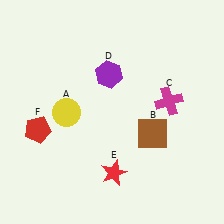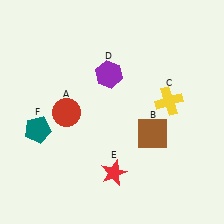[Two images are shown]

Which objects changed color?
A changed from yellow to red. C changed from magenta to yellow. F changed from red to teal.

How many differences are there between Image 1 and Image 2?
There are 3 differences between the two images.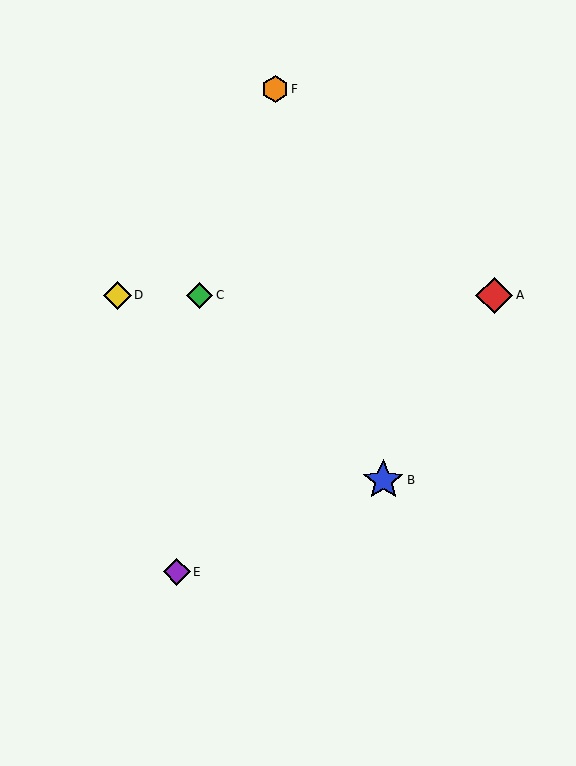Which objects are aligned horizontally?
Objects A, C, D are aligned horizontally.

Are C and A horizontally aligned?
Yes, both are at y≈295.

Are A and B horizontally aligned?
No, A is at y≈295 and B is at y≈480.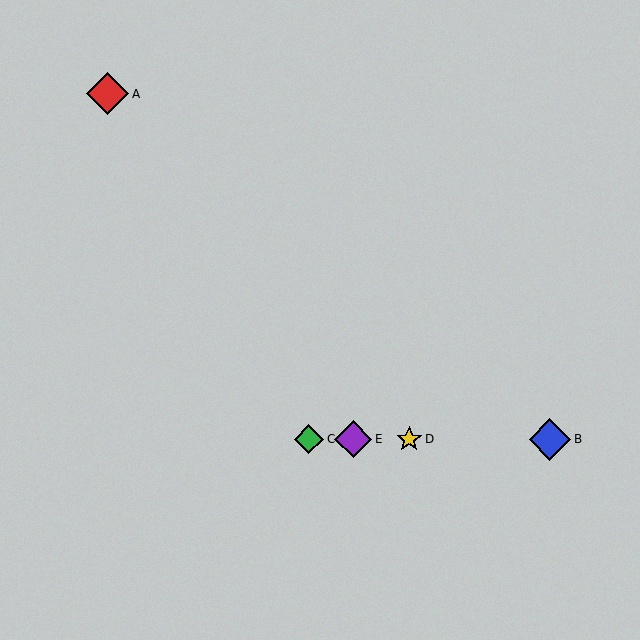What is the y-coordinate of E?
Object E is at y≈439.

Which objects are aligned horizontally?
Objects B, C, D, E are aligned horizontally.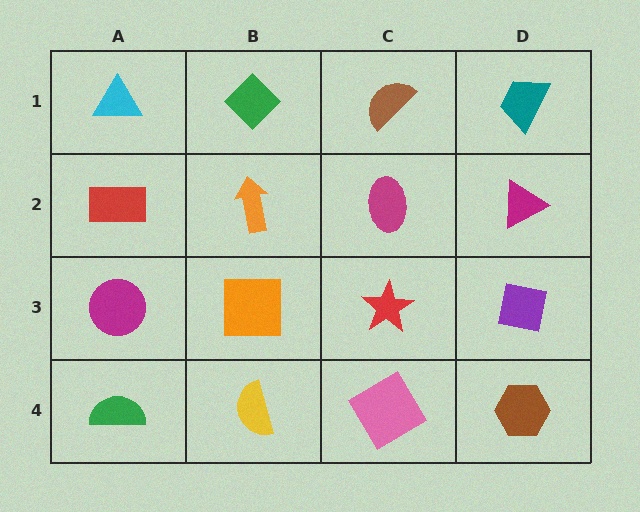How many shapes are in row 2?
4 shapes.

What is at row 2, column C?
A magenta ellipse.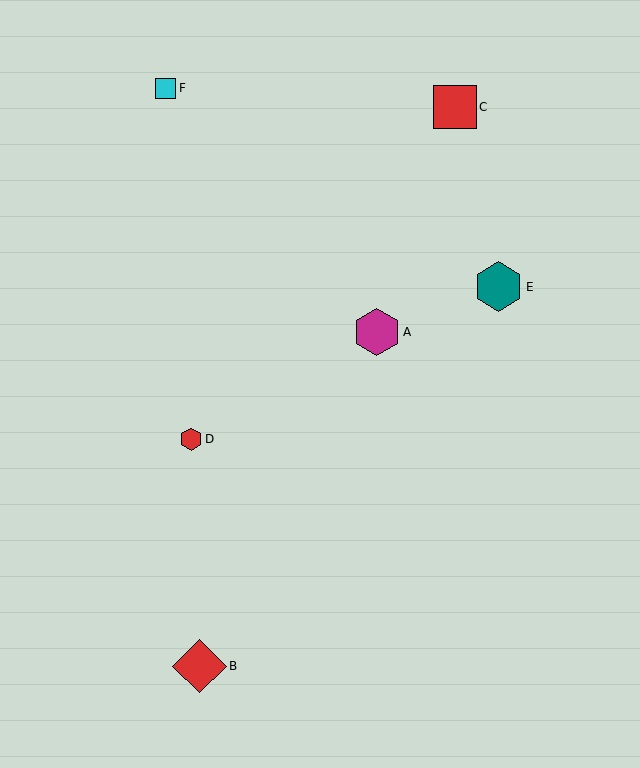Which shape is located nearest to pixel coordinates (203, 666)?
The red diamond (labeled B) at (200, 666) is nearest to that location.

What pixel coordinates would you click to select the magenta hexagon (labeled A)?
Click at (377, 332) to select the magenta hexagon A.